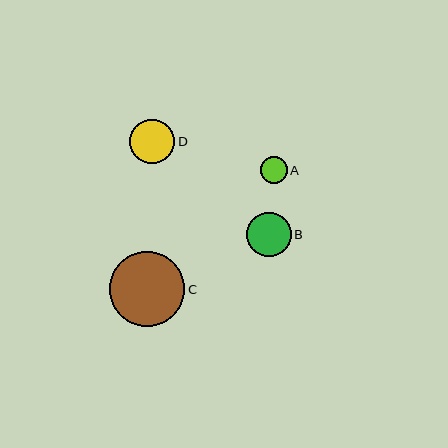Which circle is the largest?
Circle C is the largest with a size of approximately 75 pixels.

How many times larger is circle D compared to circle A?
Circle D is approximately 1.6 times the size of circle A.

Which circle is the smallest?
Circle A is the smallest with a size of approximately 27 pixels.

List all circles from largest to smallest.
From largest to smallest: C, D, B, A.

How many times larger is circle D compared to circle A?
Circle D is approximately 1.6 times the size of circle A.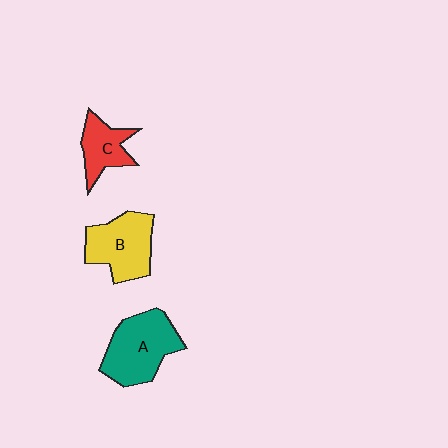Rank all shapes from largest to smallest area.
From largest to smallest: A (teal), B (yellow), C (red).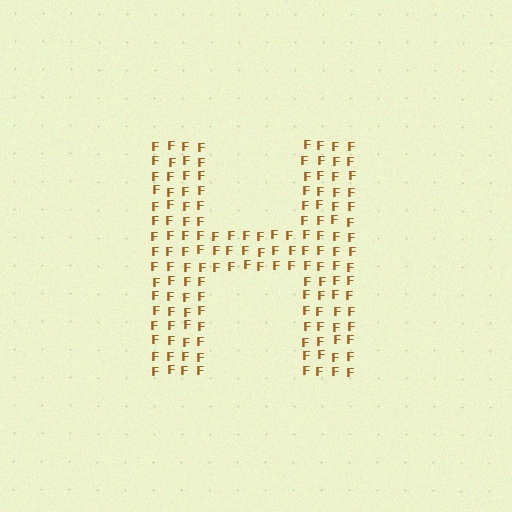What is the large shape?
The large shape is the letter H.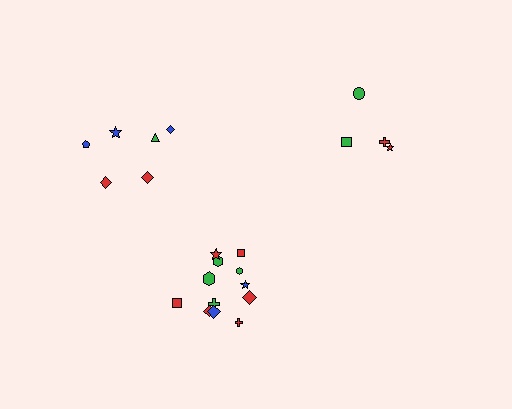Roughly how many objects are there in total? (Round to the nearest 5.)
Roughly 20 objects in total.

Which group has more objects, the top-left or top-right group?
The top-left group.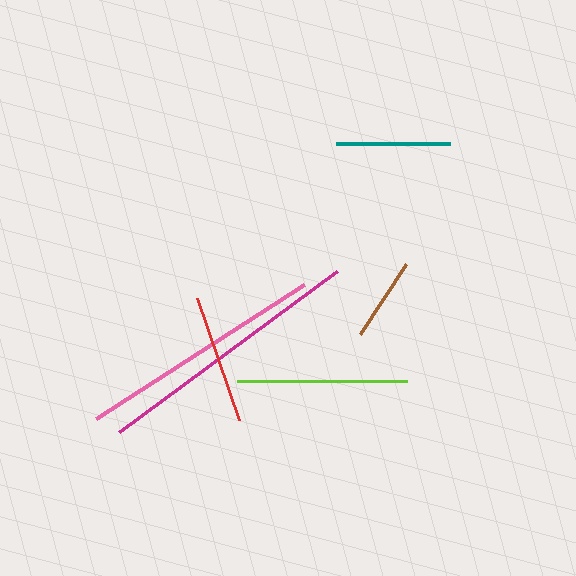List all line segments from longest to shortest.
From longest to shortest: magenta, pink, lime, red, teal, brown.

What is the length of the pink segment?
The pink segment is approximately 248 pixels long.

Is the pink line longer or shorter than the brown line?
The pink line is longer than the brown line.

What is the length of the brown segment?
The brown segment is approximately 84 pixels long.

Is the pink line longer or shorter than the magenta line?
The magenta line is longer than the pink line.